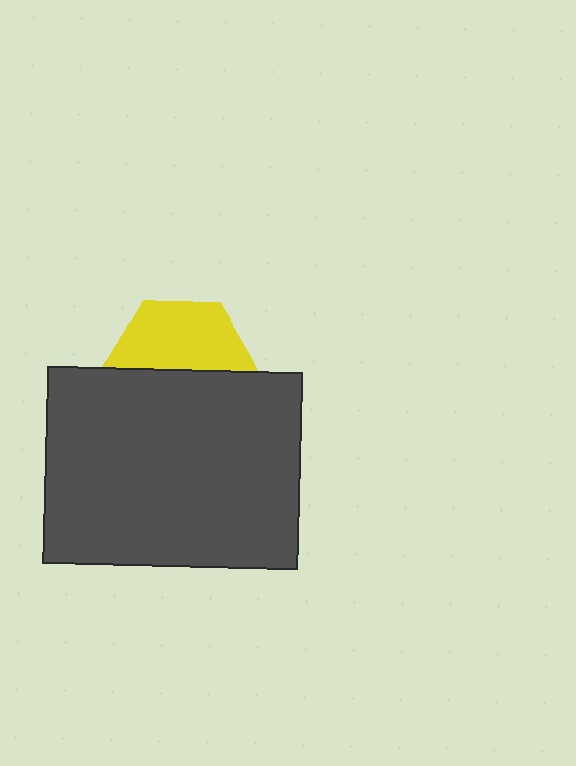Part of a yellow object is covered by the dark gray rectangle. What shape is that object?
It is a hexagon.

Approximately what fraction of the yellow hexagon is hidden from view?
Roughly 50% of the yellow hexagon is hidden behind the dark gray rectangle.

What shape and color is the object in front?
The object in front is a dark gray rectangle.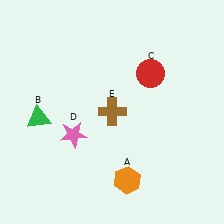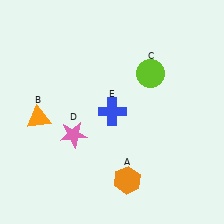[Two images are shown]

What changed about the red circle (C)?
In Image 1, C is red. In Image 2, it changed to lime.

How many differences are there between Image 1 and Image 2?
There are 3 differences between the two images.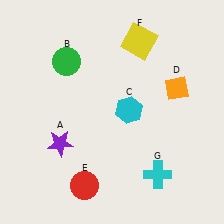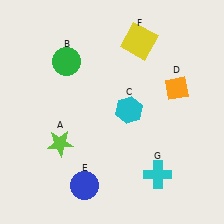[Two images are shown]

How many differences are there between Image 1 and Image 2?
There are 2 differences between the two images.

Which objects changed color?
A changed from purple to lime. E changed from red to blue.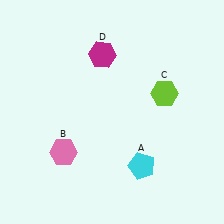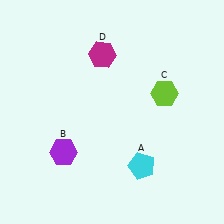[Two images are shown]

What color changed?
The hexagon (B) changed from pink in Image 1 to purple in Image 2.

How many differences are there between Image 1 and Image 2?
There is 1 difference between the two images.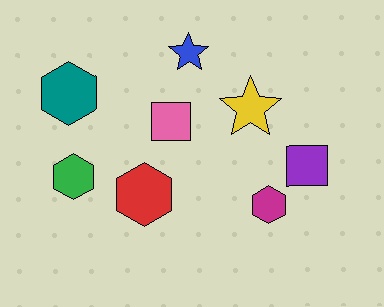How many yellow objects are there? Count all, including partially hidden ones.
There is 1 yellow object.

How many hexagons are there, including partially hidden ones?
There are 4 hexagons.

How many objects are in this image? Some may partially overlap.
There are 8 objects.